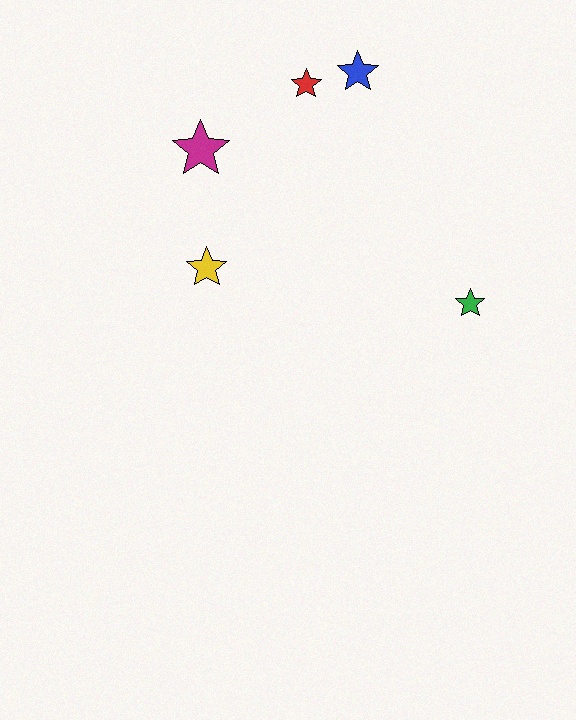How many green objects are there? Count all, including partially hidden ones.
There is 1 green object.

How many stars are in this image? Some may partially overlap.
There are 5 stars.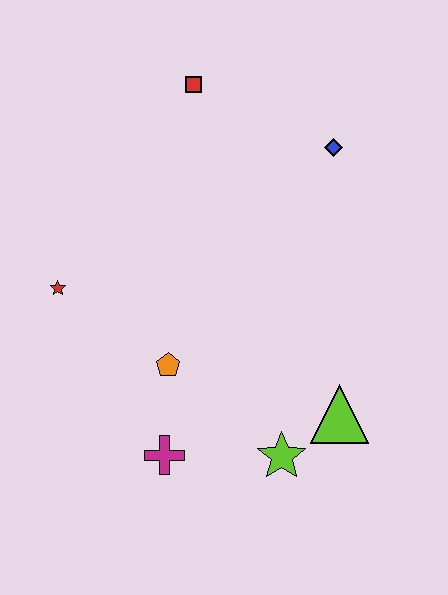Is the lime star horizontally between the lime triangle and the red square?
Yes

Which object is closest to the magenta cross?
The orange pentagon is closest to the magenta cross.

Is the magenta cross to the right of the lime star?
No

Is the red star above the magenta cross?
Yes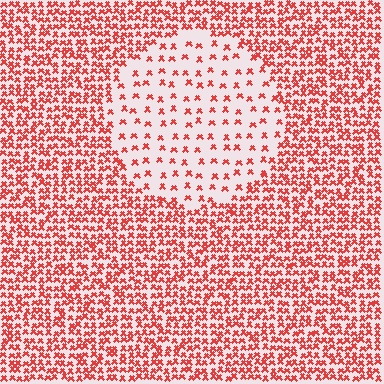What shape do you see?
I see a circle.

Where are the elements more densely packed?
The elements are more densely packed outside the circle boundary.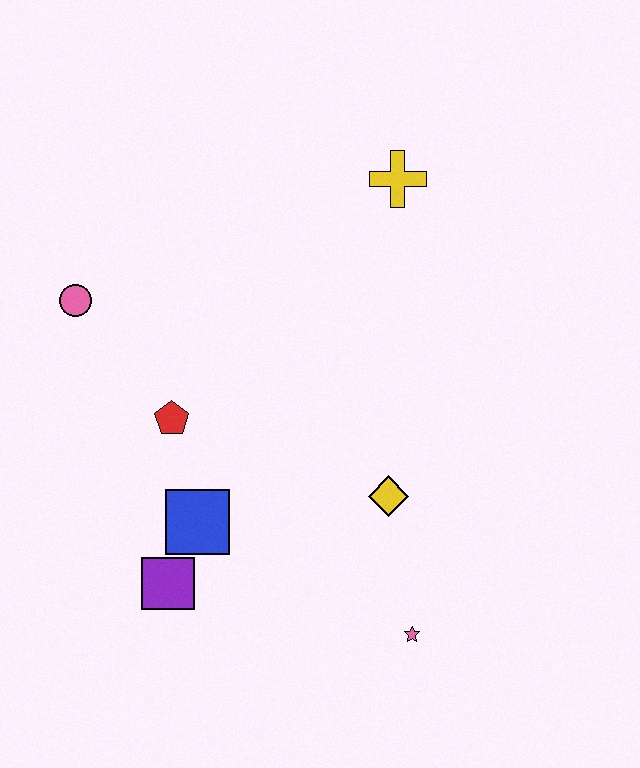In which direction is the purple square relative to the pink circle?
The purple square is below the pink circle.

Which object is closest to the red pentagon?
The blue square is closest to the red pentagon.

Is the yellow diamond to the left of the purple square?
No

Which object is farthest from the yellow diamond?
The pink circle is farthest from the yellow diamond.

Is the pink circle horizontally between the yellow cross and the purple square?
No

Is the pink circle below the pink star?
No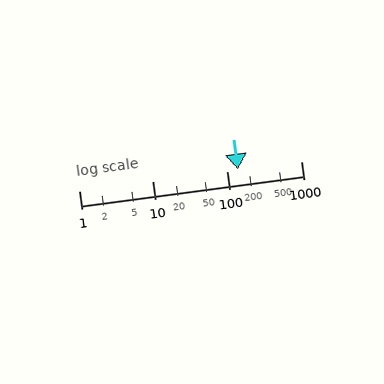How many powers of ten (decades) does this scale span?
The scale spans 3 decades, from 1 to 1000.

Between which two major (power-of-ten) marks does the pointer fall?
The pointer is between 100 and 1000.